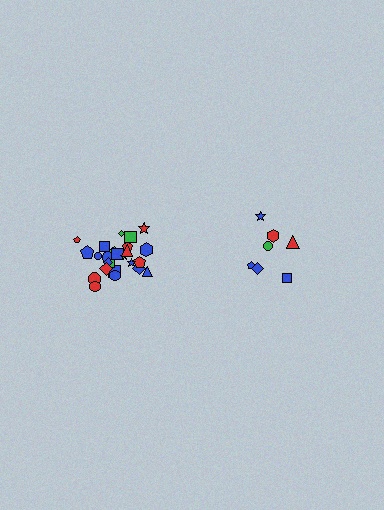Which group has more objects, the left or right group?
The left group.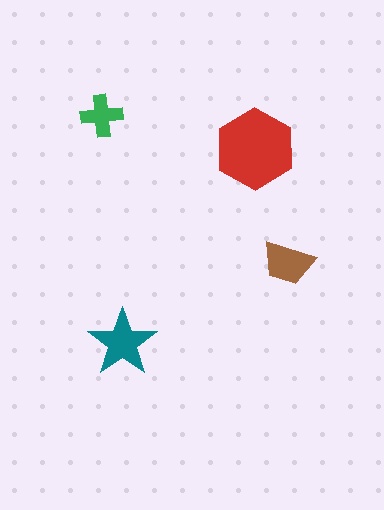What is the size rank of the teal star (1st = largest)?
2nd.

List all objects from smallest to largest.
The green cross, the brown trapezoid, the teal star, the red hexagon.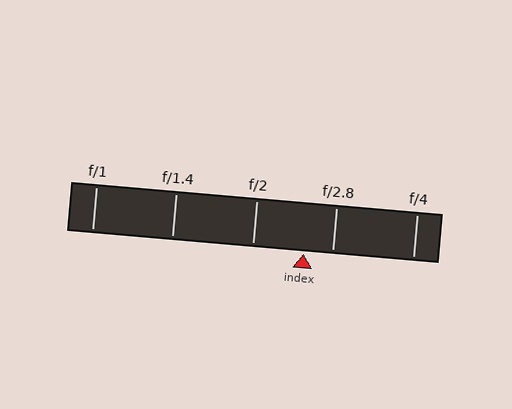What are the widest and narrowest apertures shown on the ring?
The widest aperture shown is f/1 and the narrowest is f/4.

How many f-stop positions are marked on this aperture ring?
There are 5 f-stop positions marked.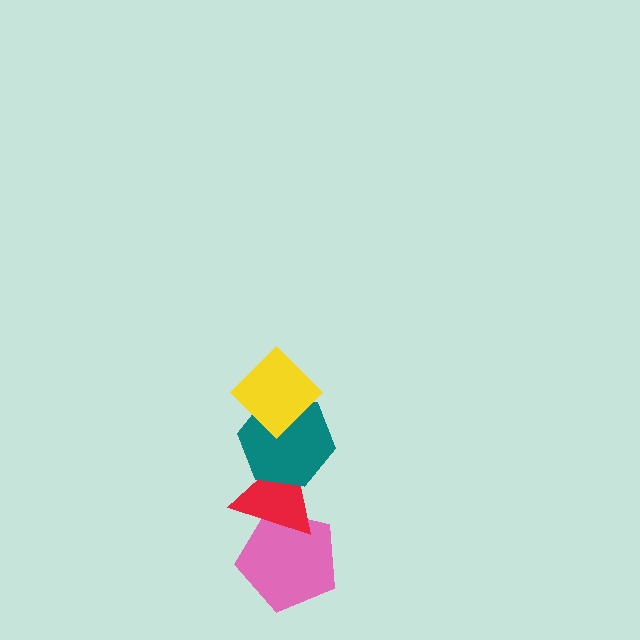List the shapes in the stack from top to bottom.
From top to bottom: the yellow diamond, the teal hexagon, the red triangle, the pink pentagon.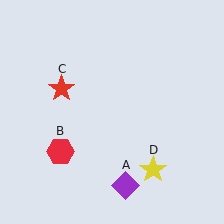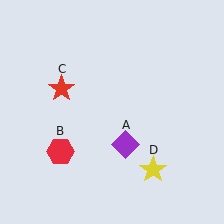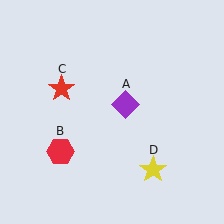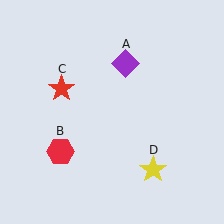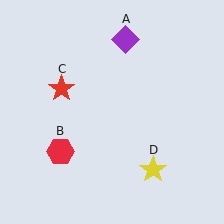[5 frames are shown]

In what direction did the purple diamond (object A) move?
The purple diamond (object A) moved up.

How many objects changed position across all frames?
1 object changed position: purple diamond (object A).